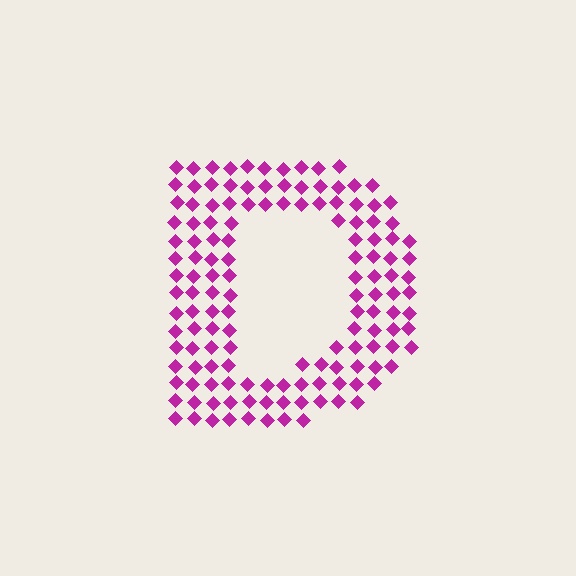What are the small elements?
The small elements are diamonds.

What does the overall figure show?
The overall figure shows the letter D.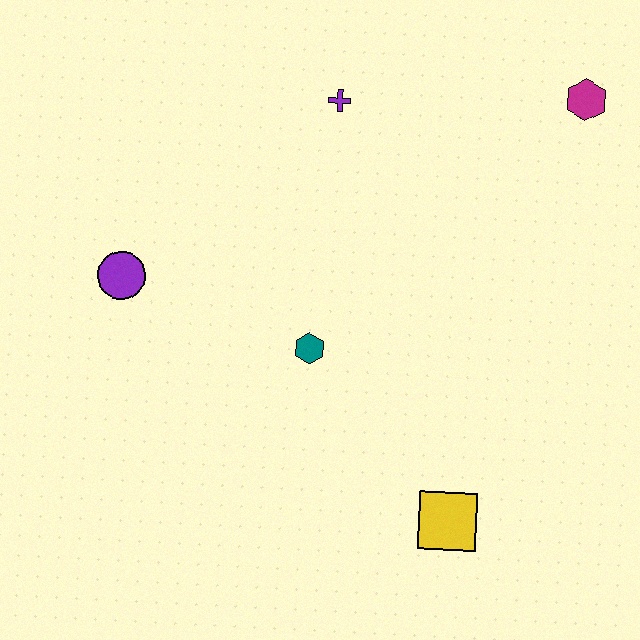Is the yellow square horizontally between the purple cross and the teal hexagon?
No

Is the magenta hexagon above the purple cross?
Yes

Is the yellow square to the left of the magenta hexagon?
Yes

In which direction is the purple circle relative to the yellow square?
The purple circle is to the left of the yellow square.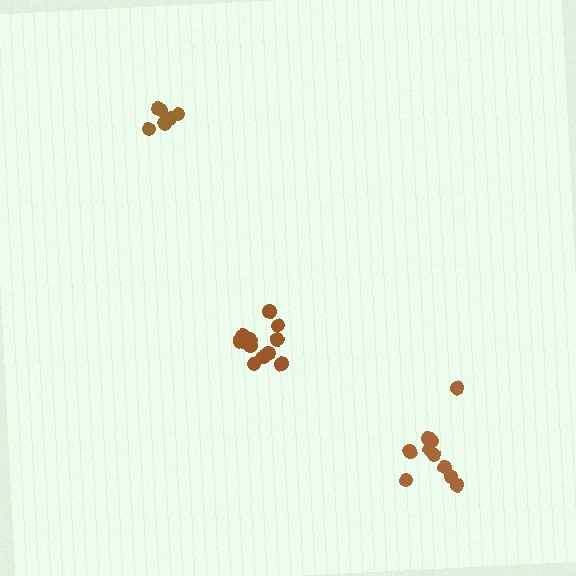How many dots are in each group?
Group 1: 10 dots, Group 2: 12 dots, Group 3: 7 dots (29 total).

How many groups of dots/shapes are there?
There are 3 groups.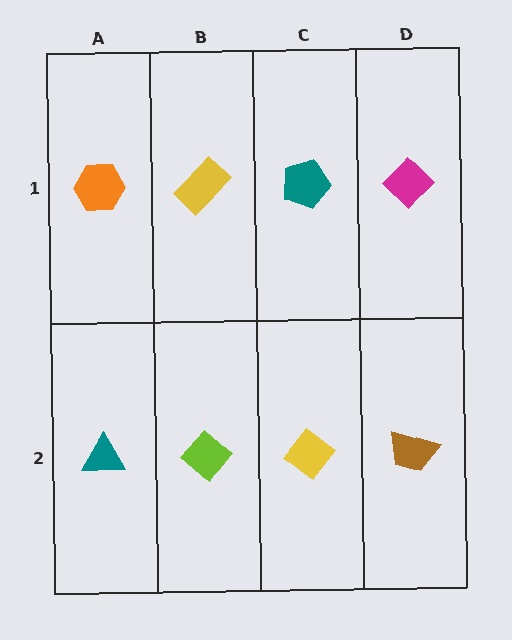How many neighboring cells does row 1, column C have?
3.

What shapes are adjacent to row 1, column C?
A yellow diamond (row 2, column C), a yellow rectangle (row 1, column B), a magenta diamond (row 1, column D).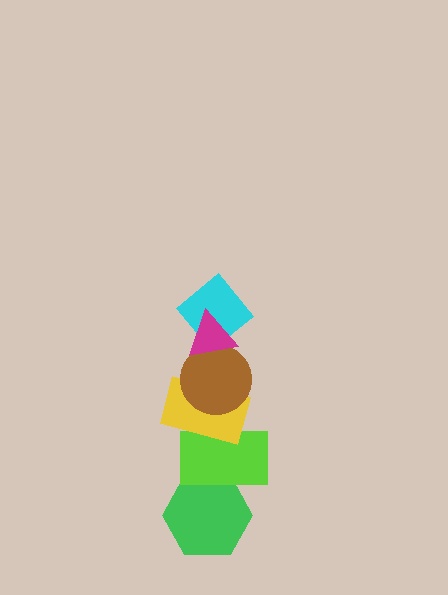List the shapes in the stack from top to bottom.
From top to bottom: the magenta triangle, the cyan diamond, the brown circle, the yellow rectangle, the lime rectangle, the green hexagon.